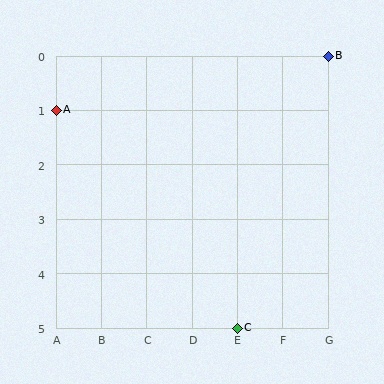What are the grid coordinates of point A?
Point A is at grid coordinates (A, 1).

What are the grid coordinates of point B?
Point B is at grid coordinates (G, 0).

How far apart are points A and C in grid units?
Points A and C are 4 columns and 4 rows apart (about 5.7 grid units diagonally).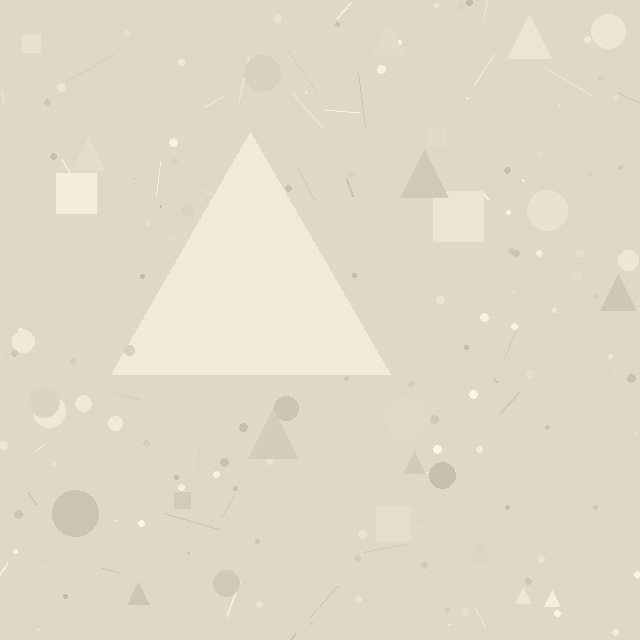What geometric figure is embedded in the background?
A triangle is embedded in the background.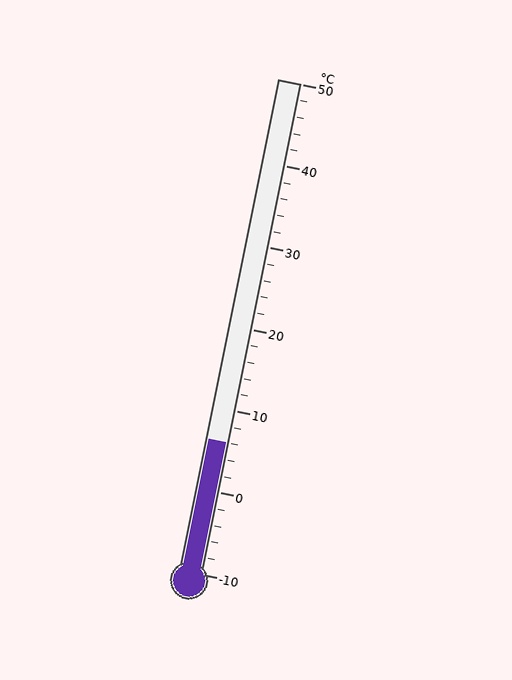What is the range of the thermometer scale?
The thermometer scale ranges from -10°C to 50°C.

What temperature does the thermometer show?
The thermometer shows approximately 6°C.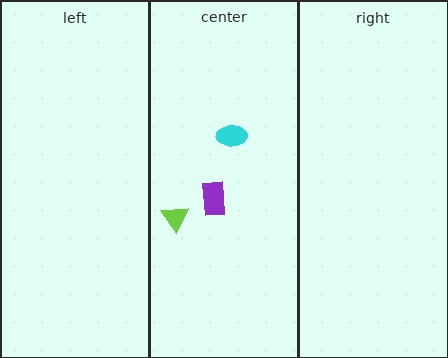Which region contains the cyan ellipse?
The center region.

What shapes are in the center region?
The lime triangle, the purple rectangle, the cyan ellipse.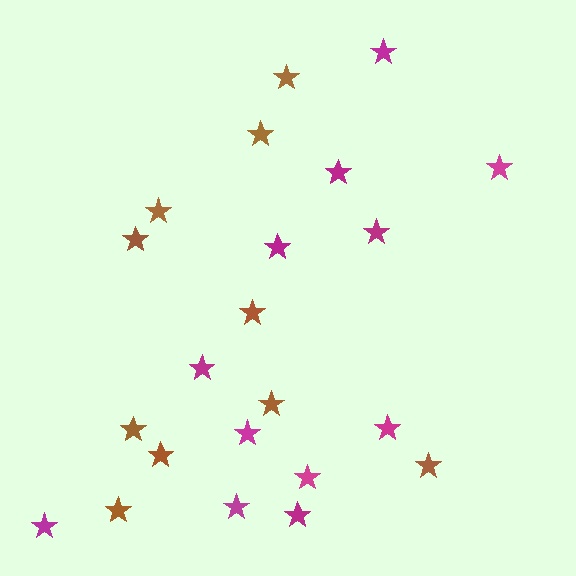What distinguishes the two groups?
There are 2 groups: one group of brown stars (10) and one group of magenta stars (12).